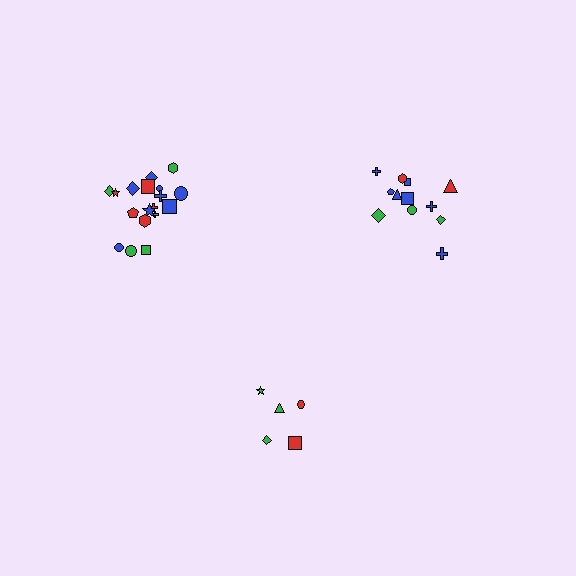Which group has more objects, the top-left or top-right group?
The top-left group.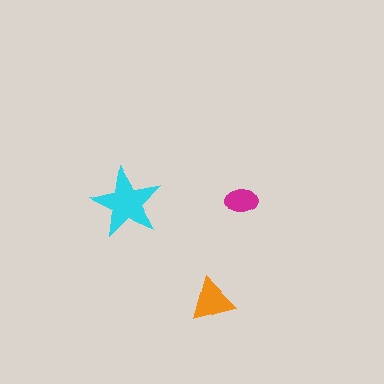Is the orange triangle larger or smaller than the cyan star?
Smaller.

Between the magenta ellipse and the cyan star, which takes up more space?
The cyan star.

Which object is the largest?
The cyan star.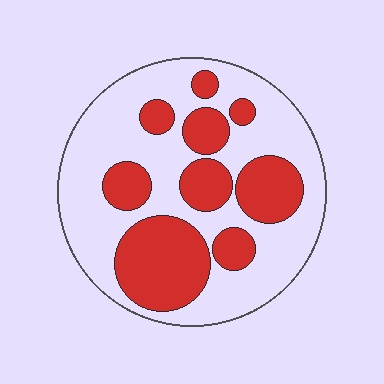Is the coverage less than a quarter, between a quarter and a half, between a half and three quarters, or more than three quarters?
Between a quarter and a half.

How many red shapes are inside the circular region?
9.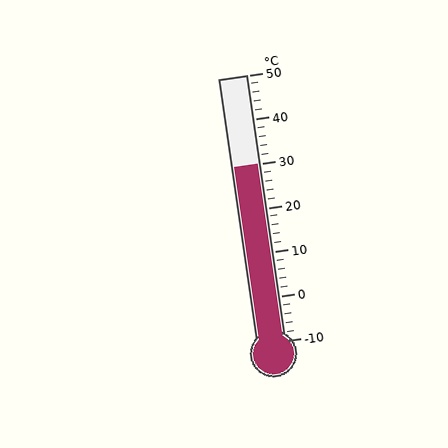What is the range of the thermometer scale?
The thermometer scale ranges from -10°C to 50°C.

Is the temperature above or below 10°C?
The temperature is above 10°C.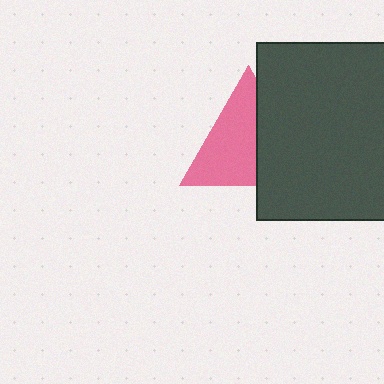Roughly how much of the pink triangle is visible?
About half of it is visible (roughly 60%).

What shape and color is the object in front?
The object in front is a dark gray rectangle.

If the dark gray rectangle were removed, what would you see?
You would see the complete pink triangle.